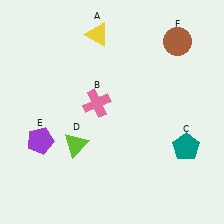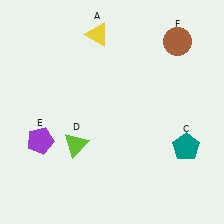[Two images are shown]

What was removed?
The pink cross (B) was removed in Image 2.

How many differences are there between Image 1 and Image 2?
There is 1 difference between the two images.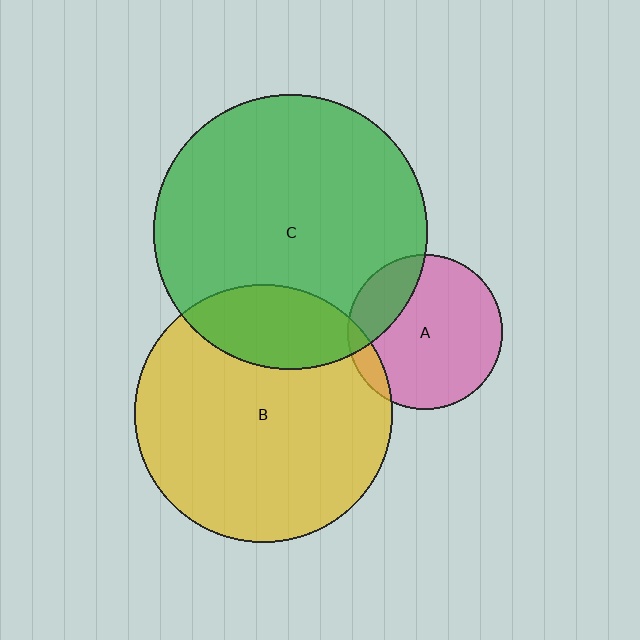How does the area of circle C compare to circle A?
Approximately 3.1 times.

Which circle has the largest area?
Circle C (green).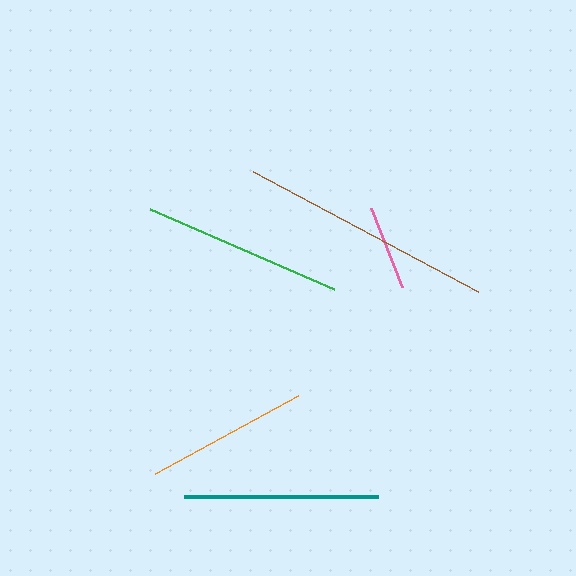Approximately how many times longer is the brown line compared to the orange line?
The brown line is approximately 1.6 times the length of the orange line.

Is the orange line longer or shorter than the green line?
The green line is longer than the orange line.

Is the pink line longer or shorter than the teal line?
The teal line is longer than the pink line.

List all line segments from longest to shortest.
From longest to shortest: brown, green, teal, orange, pink.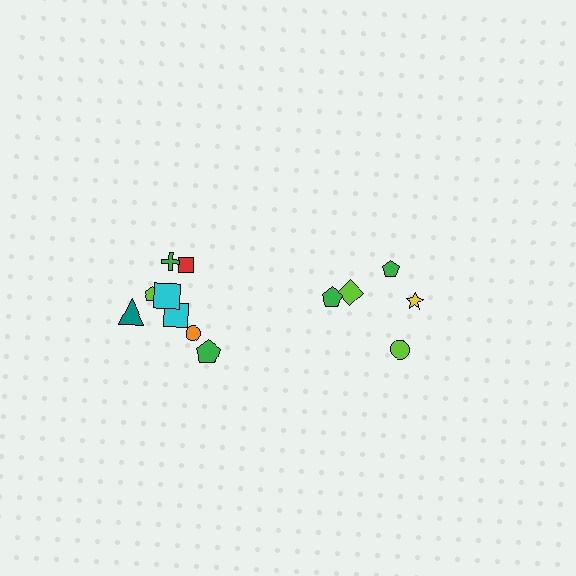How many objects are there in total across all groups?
There are 13 objects.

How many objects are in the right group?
There are 5 objects.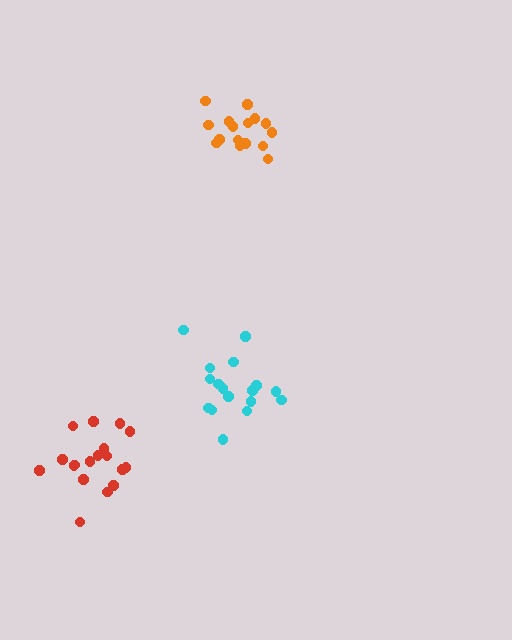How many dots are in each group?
Group 1: 18 dots, Group 2: 16 dots, Group 3: 17 dots (51 total).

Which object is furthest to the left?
The red cluster is leftmost.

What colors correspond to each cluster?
The clusters are colored: red, orange, cyan.